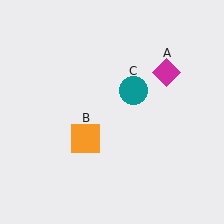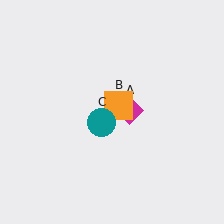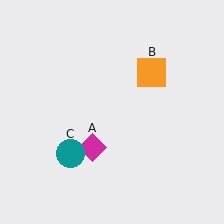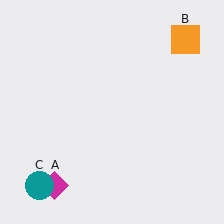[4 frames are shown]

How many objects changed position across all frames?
3 objects changed position: magenta diamond (object A), orange square (object B), teal circle (object C).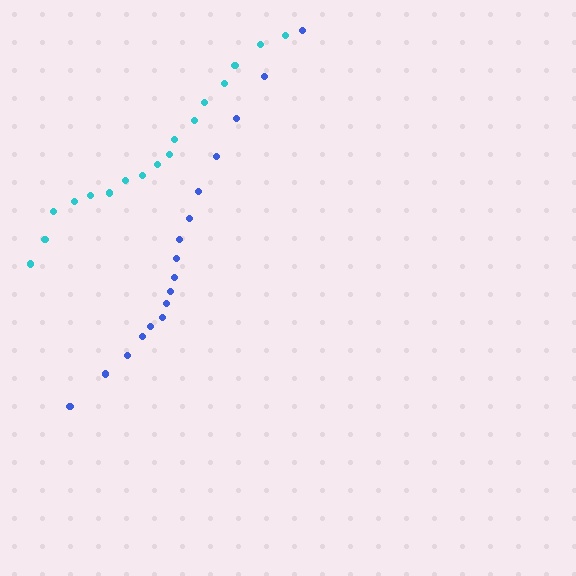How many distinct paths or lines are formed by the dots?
There are 2 distinct paths.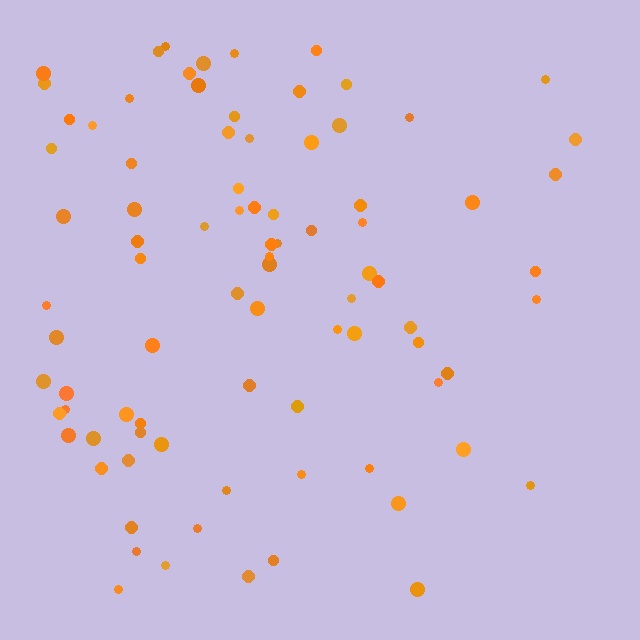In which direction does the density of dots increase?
From right to left, with the left side densest.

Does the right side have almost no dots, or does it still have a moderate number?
Still a moderate number, just noticeably fewer than the left.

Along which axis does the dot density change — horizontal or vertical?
Horizontal.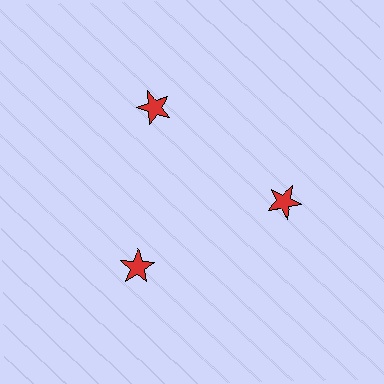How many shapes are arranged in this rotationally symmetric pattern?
There are 3 shapes, arranged in 3 groups of 1.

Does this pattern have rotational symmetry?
Yes, this pattern has 3-fold rotational symmetry. It looks the same after rotating 120 degrees around the center.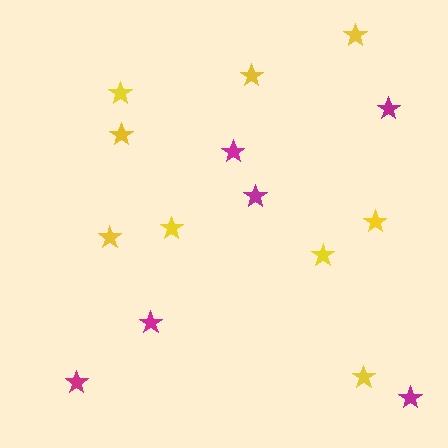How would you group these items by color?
There are 2 groups: one group of magenta stars (6) and one group of yellow stars (9).